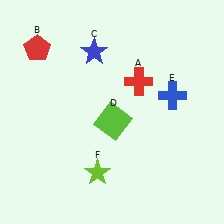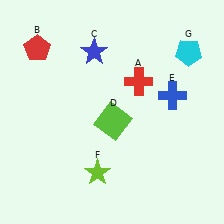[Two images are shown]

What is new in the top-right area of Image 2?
A cyan pentagon (G) was added in the top-right area of Image 2.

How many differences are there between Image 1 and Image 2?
There is 1 difference between the two images.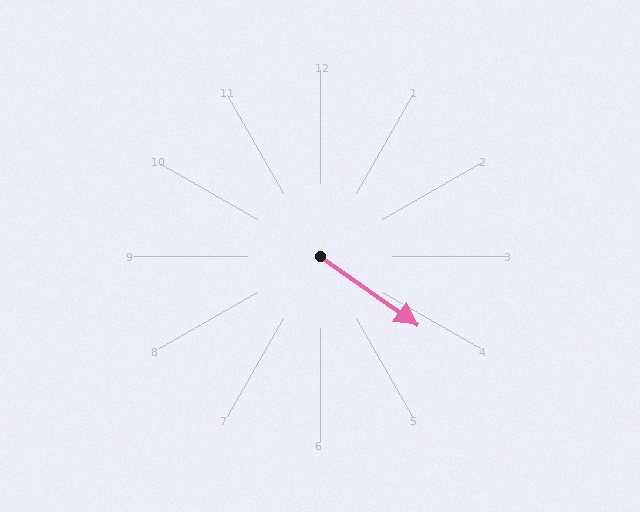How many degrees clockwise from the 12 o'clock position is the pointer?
Approximately 125 degrees.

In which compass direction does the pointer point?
Southeast.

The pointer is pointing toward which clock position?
Roughly 4 o'clock.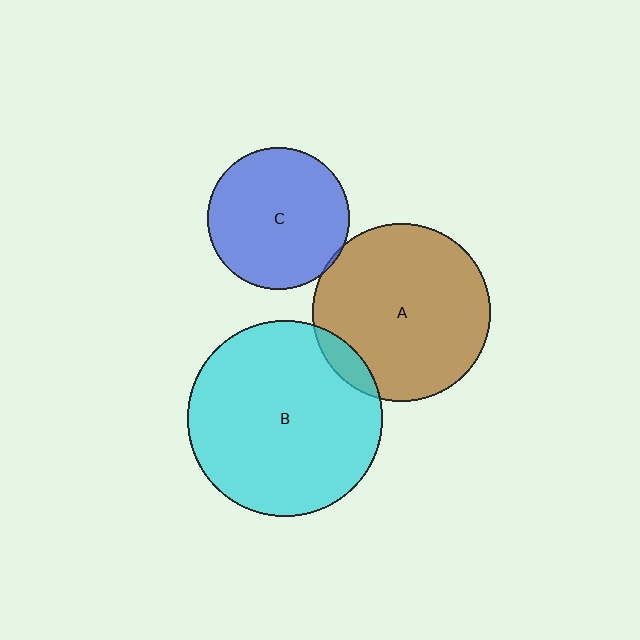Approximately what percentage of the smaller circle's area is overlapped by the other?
Approximately 10%.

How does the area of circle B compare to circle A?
Approximately 1.2 times.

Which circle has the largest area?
Circle B (cyan).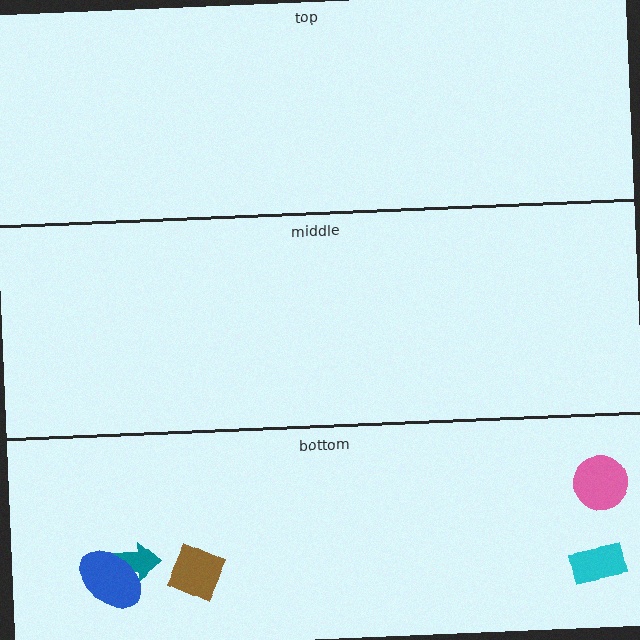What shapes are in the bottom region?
The brown diamond, the teal arrow, the pink circle, the blue ellipse, the cyan rectangle.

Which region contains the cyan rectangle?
The bottom region.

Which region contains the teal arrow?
The bottom region.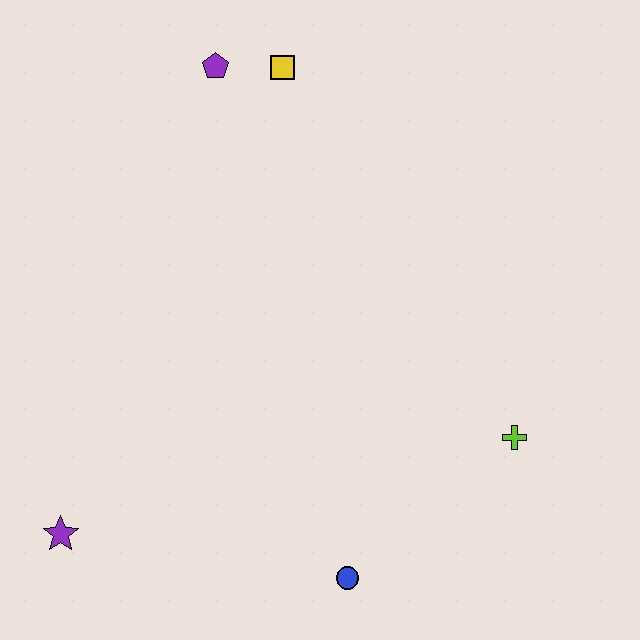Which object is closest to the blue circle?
The lime cross is closest to the blue circle.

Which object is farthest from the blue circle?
The purple pentagon is farthest from the blue circle.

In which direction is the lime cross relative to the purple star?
The lime cross is to the right of the purple star.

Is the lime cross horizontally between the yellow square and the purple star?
No